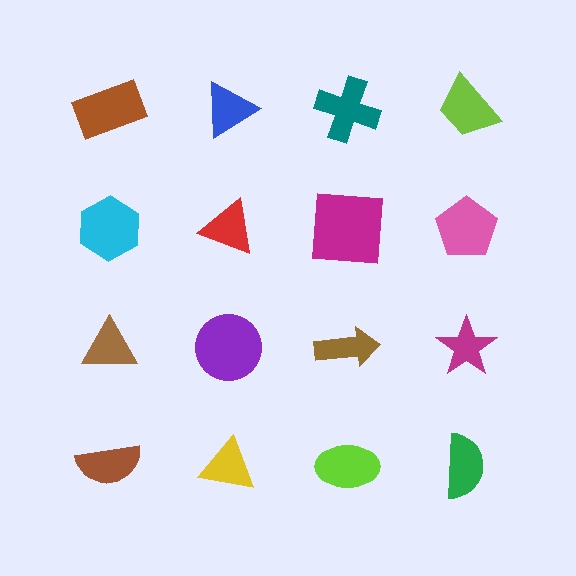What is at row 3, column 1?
A brown triangle.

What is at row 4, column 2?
A yellow triangle.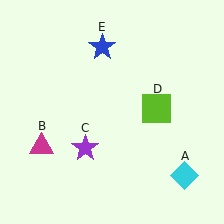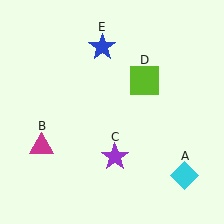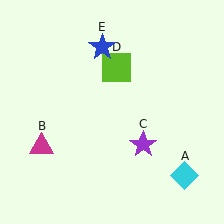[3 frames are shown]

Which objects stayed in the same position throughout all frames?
Cyan diamond (object A) and magenta triangle (object B) and blue star (object E) remained stationary.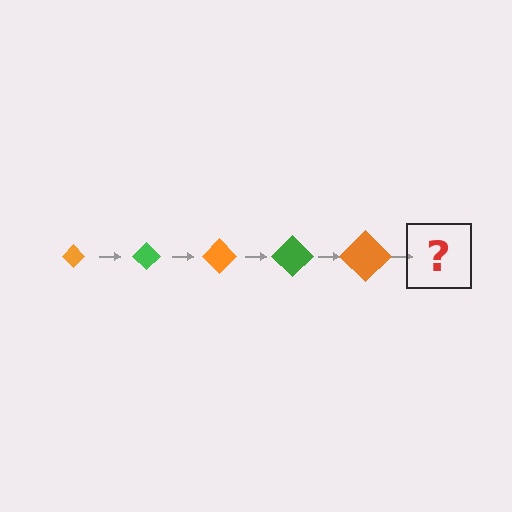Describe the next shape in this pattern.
It should be a green diamond, larger than the previous one.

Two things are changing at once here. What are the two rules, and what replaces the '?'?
The two rules are that the diamond grows larger each step and the color cycles through orange and green. The '?' should be a green diamond, larger than the previous one.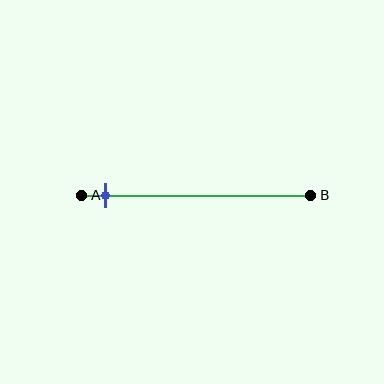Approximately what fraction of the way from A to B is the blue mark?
The blue mark is approximately 10% of the way from A to B.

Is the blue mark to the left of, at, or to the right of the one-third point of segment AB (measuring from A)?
The blue mark is to the left of the one-third point of segment AB.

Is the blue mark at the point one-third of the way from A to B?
No, the mark is at about 10% from A, not at the 33% one-third point.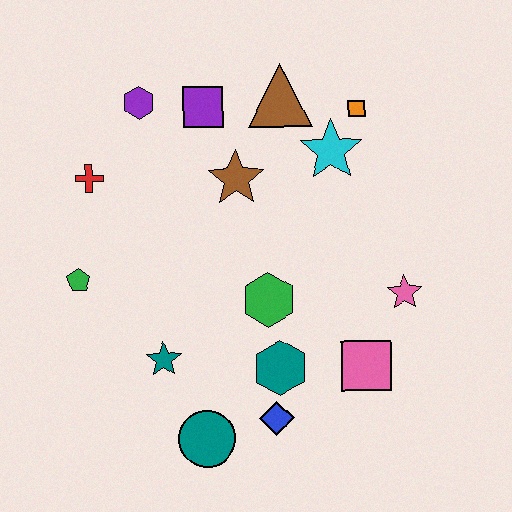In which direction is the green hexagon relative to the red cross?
The green hexagon is to the right of the red cross.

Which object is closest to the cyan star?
The orange square is closest to the cyan star.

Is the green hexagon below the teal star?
No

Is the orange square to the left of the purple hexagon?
No